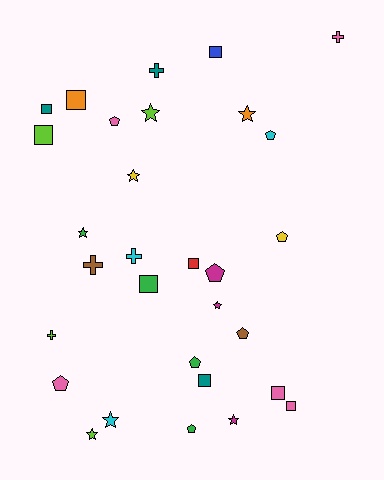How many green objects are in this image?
There are 4 green objects.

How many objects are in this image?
There are 30 objects.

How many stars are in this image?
There are 8 stars.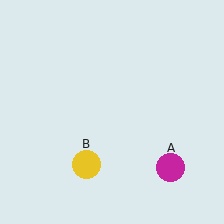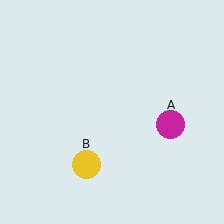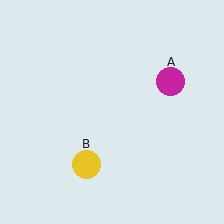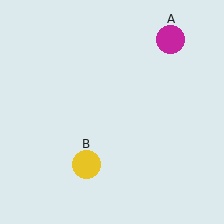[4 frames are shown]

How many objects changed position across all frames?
1 object changed position: magenta circle (object A).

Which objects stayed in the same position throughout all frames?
Yellow circle (object B) remained stationary.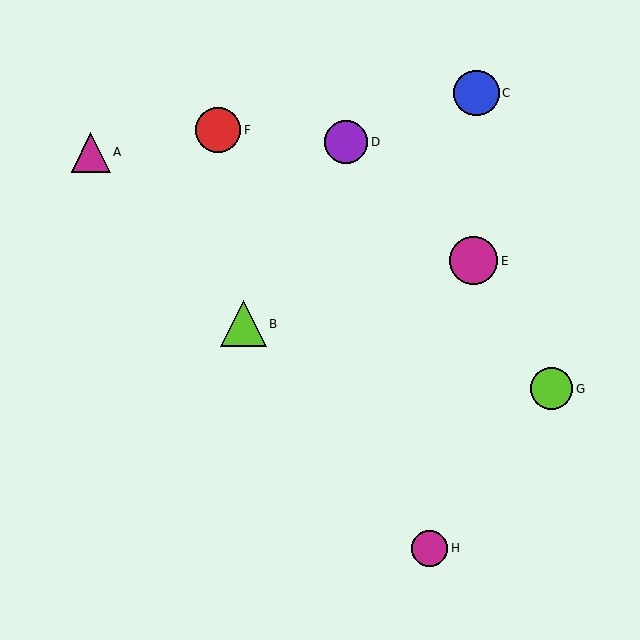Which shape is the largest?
The magenta circle (labeled E) is the largest.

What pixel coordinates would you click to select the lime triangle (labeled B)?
Click at (244, 324) to select the lime triangle B.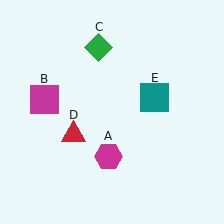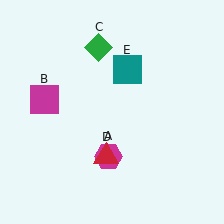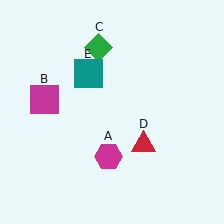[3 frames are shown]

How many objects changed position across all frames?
2 objects changed position: red triangle (object D), teal square (object E).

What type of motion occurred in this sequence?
The red triangle (object D), teal square (object E) rotated counterclockwise around the center of the scene.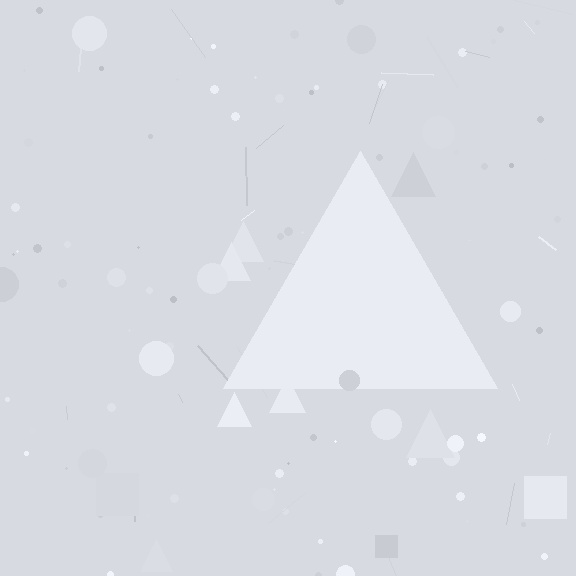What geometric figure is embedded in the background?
A triangle is embedded in the background.